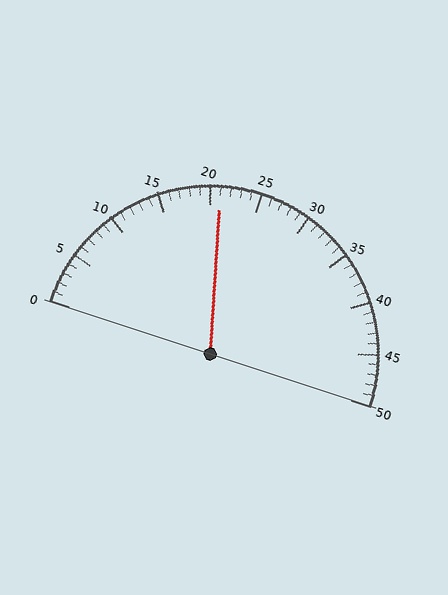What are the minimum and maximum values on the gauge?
The gauge ranges from 0 to 50.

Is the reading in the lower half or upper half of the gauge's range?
The reading is in the lower half of the range (0 to 50).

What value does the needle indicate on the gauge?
The needle indicates approximately 21.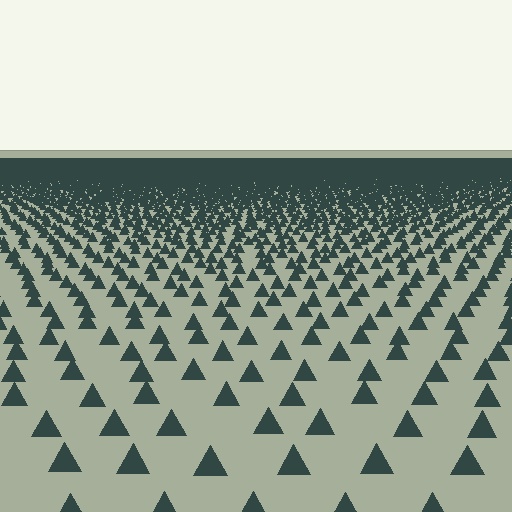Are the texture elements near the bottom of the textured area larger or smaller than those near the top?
Larger. Near the bottom, elements are closer to the viewer and appear at a bigger on-screen size.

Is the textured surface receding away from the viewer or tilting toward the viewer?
The surface is receding away from the viewer. Texture elements get smaller and denser toward the top.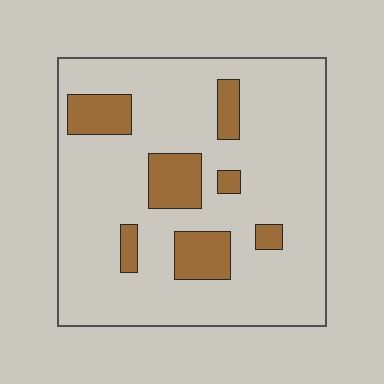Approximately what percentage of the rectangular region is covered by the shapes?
Approximately 15%.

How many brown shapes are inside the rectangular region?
7.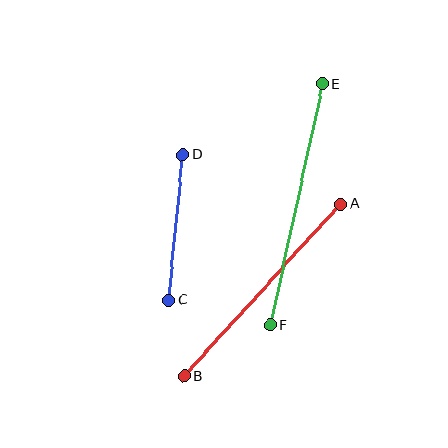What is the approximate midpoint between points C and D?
The midpoint is at approximately (176, 227) pixels.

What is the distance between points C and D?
The distance is approximately 146 pixels.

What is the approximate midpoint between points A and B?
The midpoint is at approximately (262, 290) pixels.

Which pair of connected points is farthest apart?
Points E and F are farthest apart.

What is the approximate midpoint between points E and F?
The midpoint is at approximately (297, 205) pixels.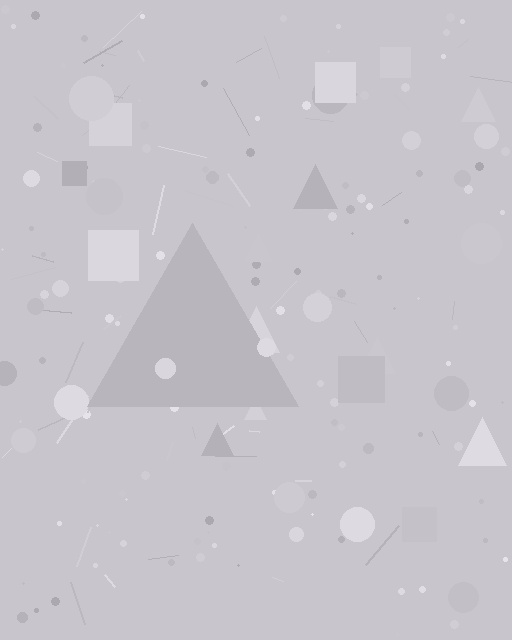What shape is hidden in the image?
A triangle is hidden in the image.